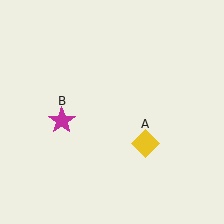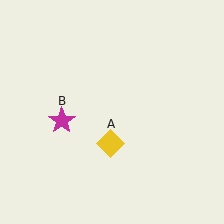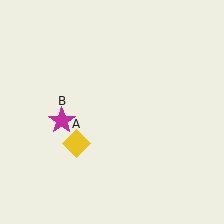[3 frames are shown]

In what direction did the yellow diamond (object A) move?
The yellow diamond (object A) moved left.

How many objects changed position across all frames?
1 object changed position: yellow diamond (object A).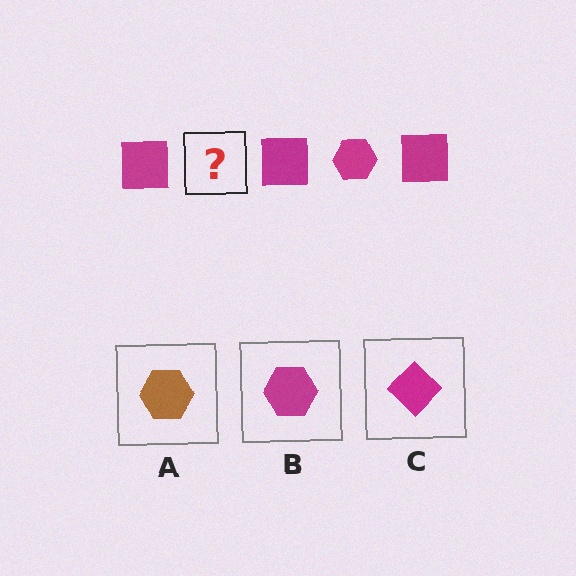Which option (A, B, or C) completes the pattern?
B.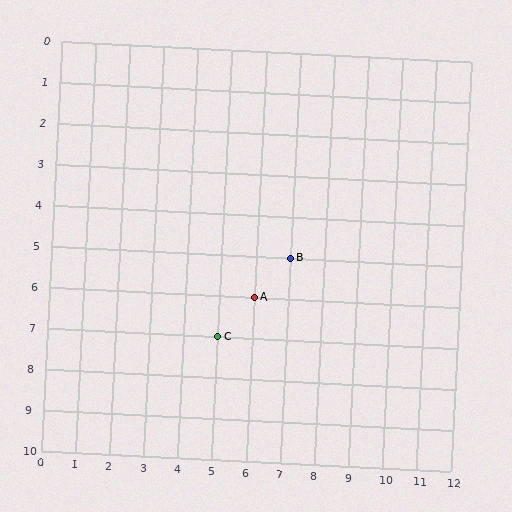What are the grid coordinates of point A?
Point A is at grid coordinates (6, 6).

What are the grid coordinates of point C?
Point C is at grid coordinates (5, 7).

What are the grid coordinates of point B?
Point B is at grid coordinates (7, 5).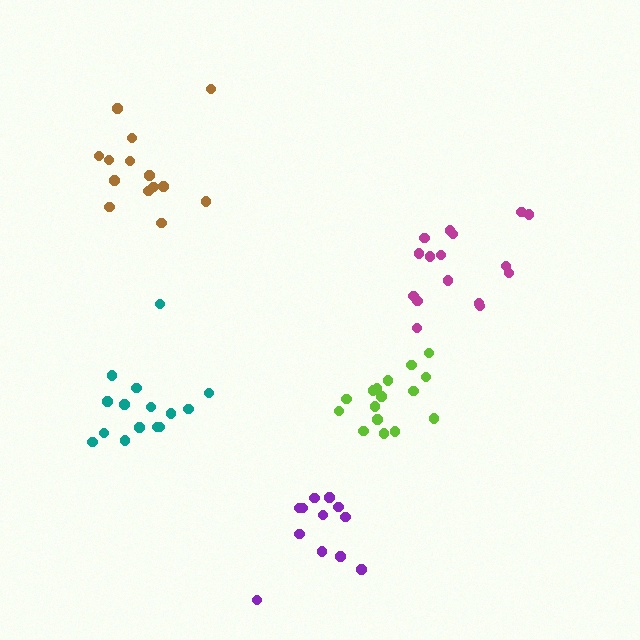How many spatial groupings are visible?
There are 5 spatial groupings.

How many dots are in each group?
Group 1: 14 dots, Group 2: 15 dots, Group 3: 16 dots, Group 4: 12 dots, Group 5: 16 dots (73 total).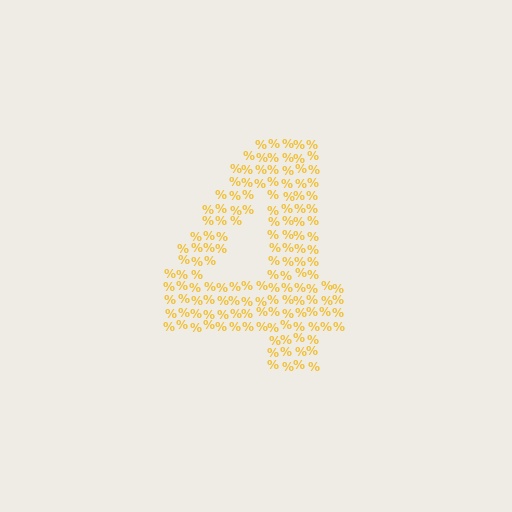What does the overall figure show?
The overall figure shows the digit 4.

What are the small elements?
The small elements are percent signs.